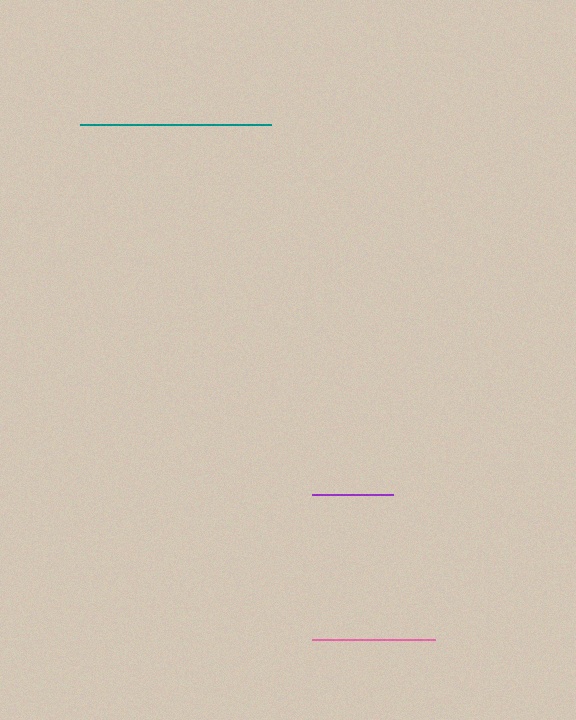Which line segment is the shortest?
The purple line is the shortest at approximately 80 pixels.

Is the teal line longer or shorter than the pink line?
The teal line is longer than the pink line.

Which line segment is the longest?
The teal line is the longest at approximately 191 pixels.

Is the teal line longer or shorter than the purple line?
The teal line is longer than the purple line.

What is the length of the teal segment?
The teal segment is approximately 191 pixels long.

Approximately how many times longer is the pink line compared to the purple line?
The pink line is approximately 1.5 times the length of the purple line.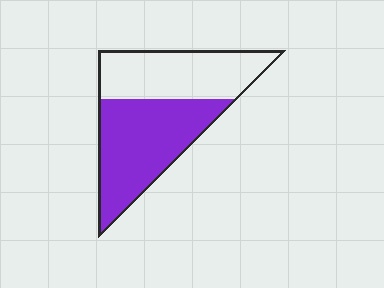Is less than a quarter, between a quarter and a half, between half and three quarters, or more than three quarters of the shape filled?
Between half and three quarters.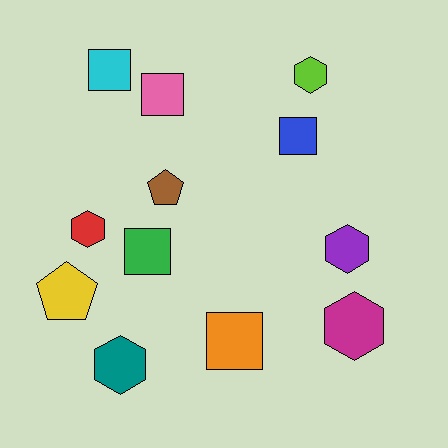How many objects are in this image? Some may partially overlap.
There are 12 objects.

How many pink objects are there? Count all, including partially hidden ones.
There is 1 pink object.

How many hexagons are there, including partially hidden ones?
There are 5 hexagons.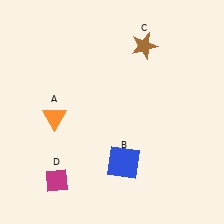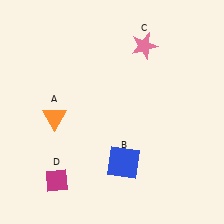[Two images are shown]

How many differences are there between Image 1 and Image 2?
There is 1 difference between the two images.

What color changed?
The star (C) changed from brown in Image 1 to pink in Image 2.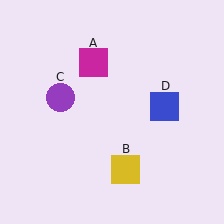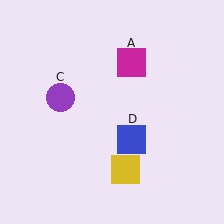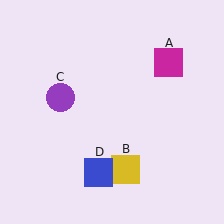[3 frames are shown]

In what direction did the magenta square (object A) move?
The magenta square (object A) moved right.